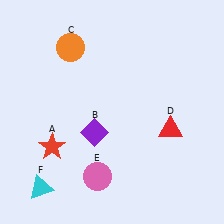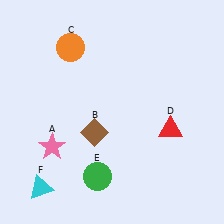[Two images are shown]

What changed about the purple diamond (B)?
In Image 1, B is purple. In Image 2, it changed to brown.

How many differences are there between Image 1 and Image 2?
There are 3 differences between the two images.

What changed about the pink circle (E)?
In Image 1, E is pink. In Image 2, it changed to green.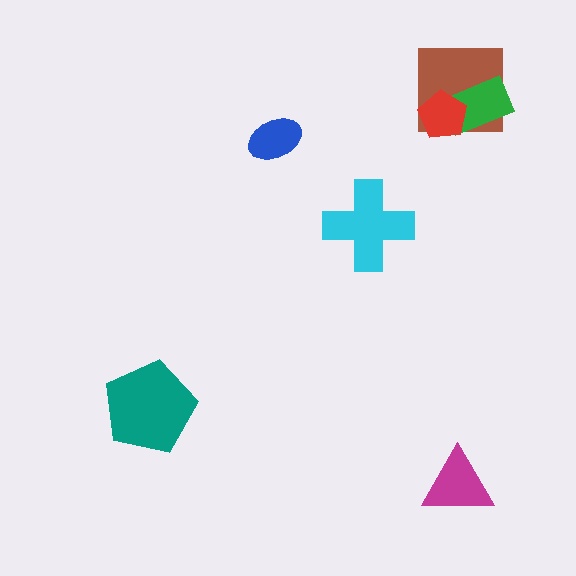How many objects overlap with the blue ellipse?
0 objects overlap with the blue ellipse.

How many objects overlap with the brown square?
2 objects overlap with the brown square.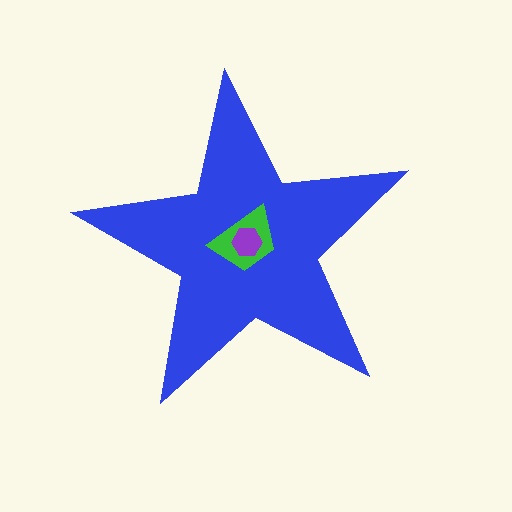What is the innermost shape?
The purple hexagon.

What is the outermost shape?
The blue star.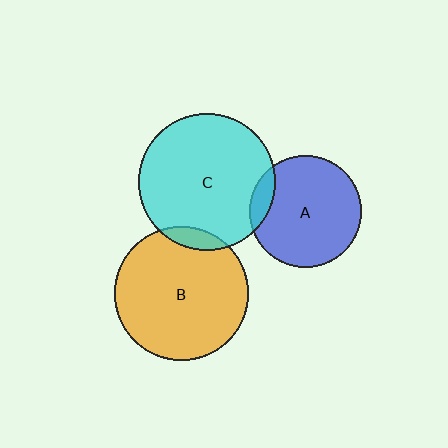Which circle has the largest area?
Circle C (cyan).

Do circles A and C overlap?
Yes.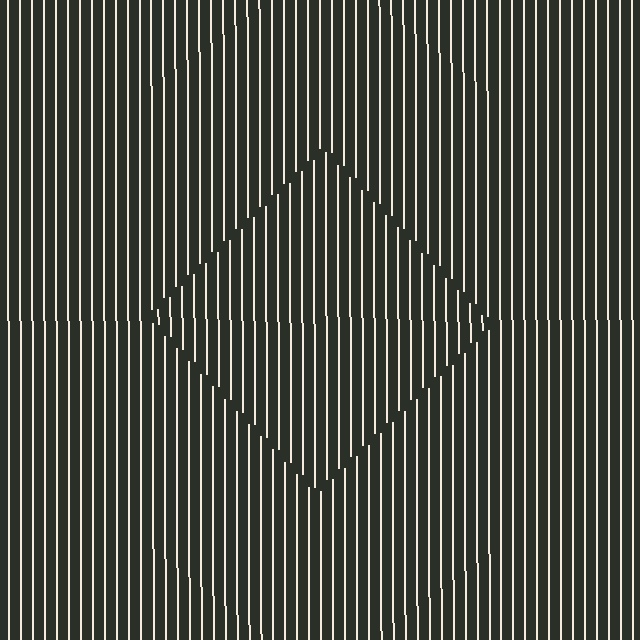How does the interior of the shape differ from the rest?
The interior of the shape contains the same grating, shifted by half a period — the contour is defined by the phase discontinuity where line-ends from the inner and outer gratings abut.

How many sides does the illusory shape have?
4 sides — the line-ends trace a square.